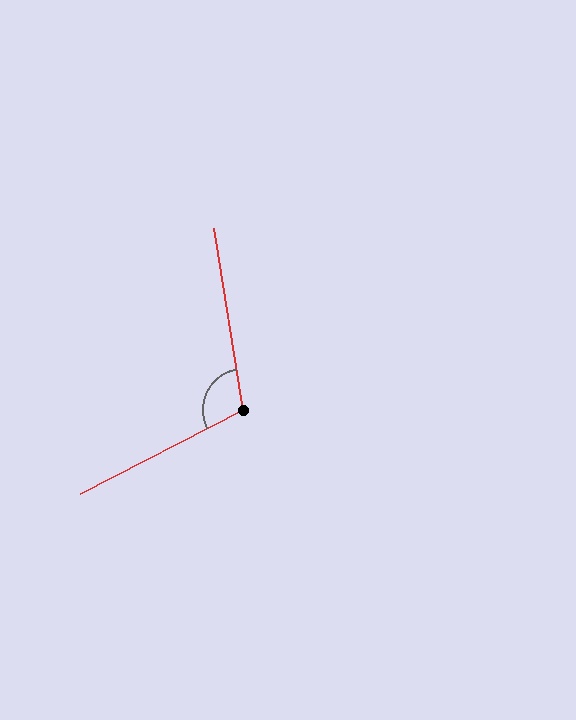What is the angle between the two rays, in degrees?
Approximately 108 degrees.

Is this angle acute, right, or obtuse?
It is obtuse.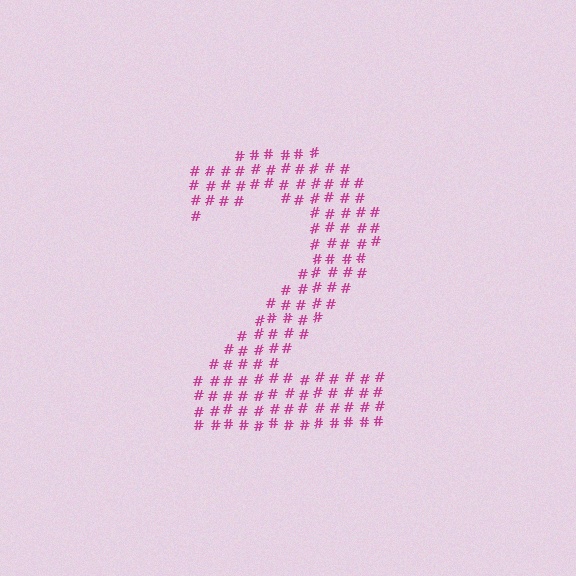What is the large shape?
The large shape is the digit 2.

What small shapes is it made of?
It is made of small hash symbols.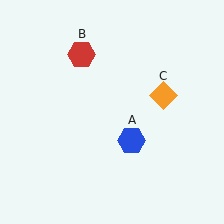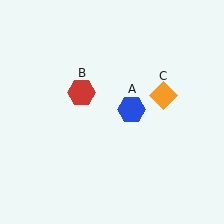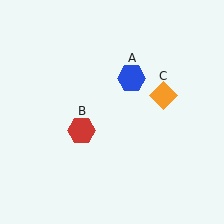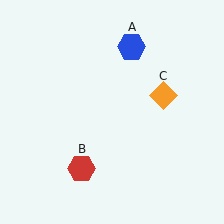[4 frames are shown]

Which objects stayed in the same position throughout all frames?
Orange diamond (object C) remained stationary.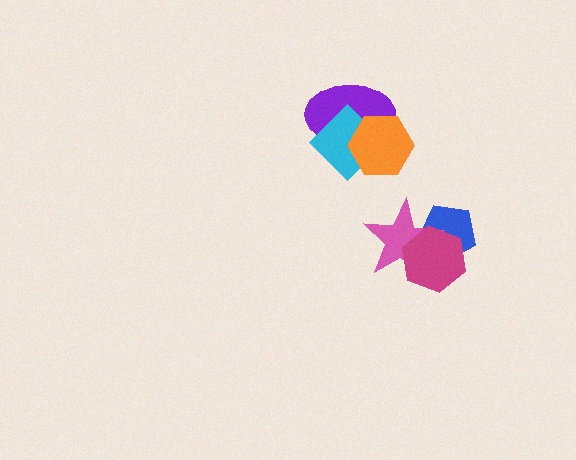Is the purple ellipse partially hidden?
Yes, it is partially covered by another shape.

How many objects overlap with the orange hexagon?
2 objects overlap with the orange hexagon.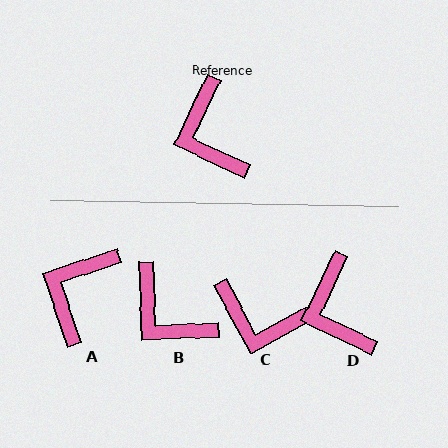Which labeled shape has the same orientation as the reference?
D.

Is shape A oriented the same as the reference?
No, it is off by about 46 degrees.